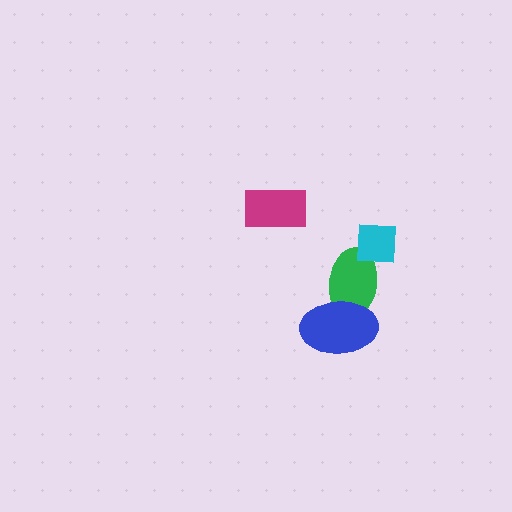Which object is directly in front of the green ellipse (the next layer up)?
The blue ellipse is directly in front of the green ellipse.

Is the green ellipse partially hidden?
Yes, it is partially covered by another shape.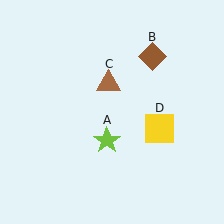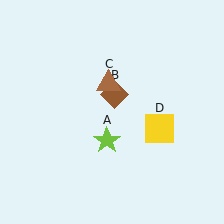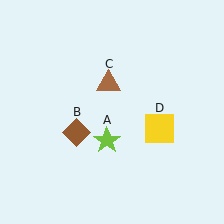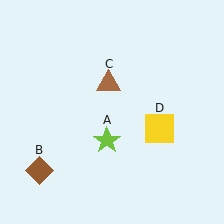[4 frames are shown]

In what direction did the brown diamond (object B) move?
The brown diamond (object B) moved down and to the left.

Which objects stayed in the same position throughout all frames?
Lime star (object A) and brown triangle (object C) and yellow square (object D) remained stationary.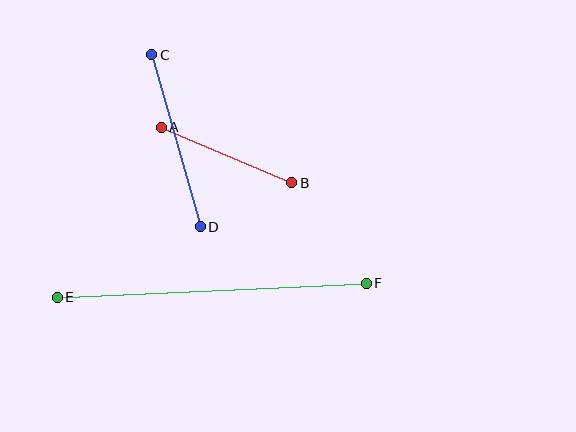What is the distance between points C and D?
The distance is approximately 179 pixels.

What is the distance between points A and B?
The distance is approximately 142 pixels.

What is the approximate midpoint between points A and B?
The midpoint is at approximately (226, 155) pixels.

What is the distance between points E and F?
The distance is approximately 309 pixels.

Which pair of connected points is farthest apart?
Points E and F are farthest apart.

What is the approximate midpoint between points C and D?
The midpoint is at approximately (176, 141) pixels.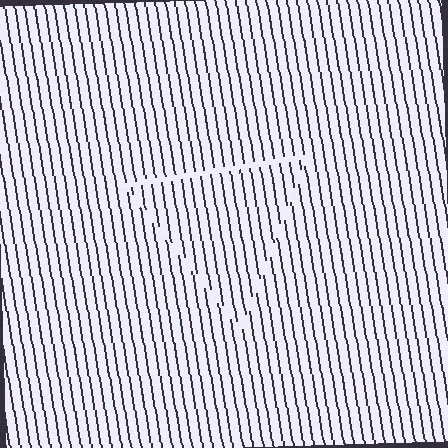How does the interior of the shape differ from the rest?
The interior of the shape contains the same grating, shifted by half a period — the contour is defined by the phase discontinuity where line-ends from the inner and outer gratings abut.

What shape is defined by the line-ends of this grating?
An illusory triangle. The interior of the shape contains the same grating, shifted by half a period — the contour is defined by the phase discontinuity where line-ends from the inner and outer gratings abut.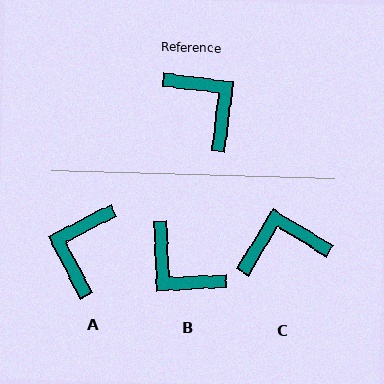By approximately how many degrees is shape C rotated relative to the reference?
Approximately 66 degrees counter-clockwise.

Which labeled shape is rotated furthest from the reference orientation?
B, about 170 degrees away.